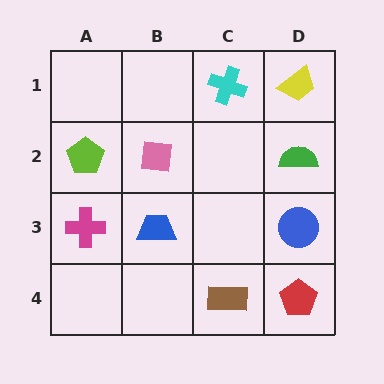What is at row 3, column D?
A blue circle.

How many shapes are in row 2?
3 shapes.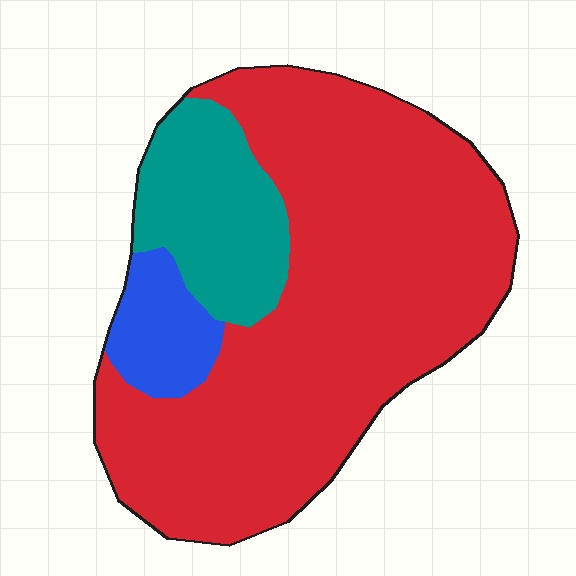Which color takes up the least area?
Blue, at roughly 10%.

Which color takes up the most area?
Red, at roughly 75%.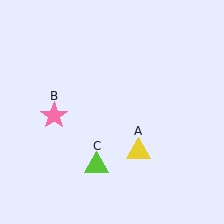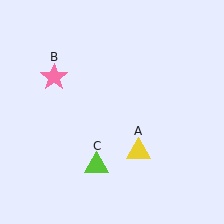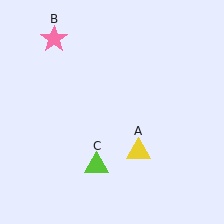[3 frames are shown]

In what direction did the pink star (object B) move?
The pink star (object B) moved up.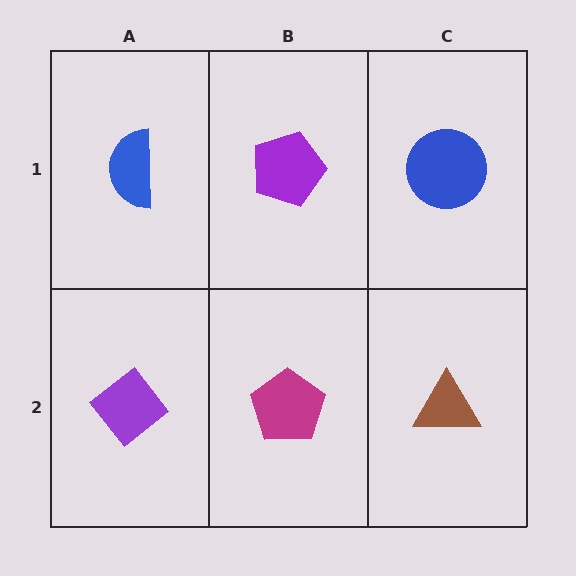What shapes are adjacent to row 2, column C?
A blue circle (row 1, column C), a magenta pentagon (row 2, column B).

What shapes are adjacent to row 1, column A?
A purple diamond (row 2, column A), a purple pentagon (row 1, column B).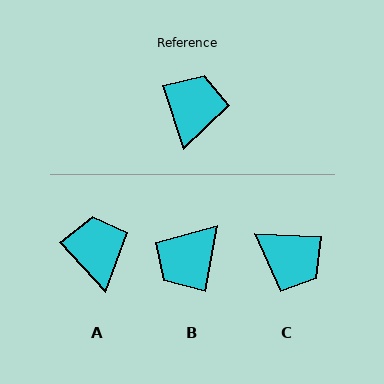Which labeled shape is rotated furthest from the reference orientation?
B, about 152 degrees away.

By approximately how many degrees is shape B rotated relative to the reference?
Approximately 152 degrees counter-clockwise.